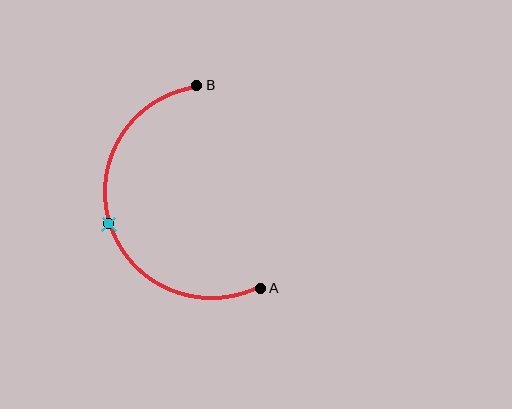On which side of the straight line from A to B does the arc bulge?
The arc bulges to the left of the straight line connecting A and B.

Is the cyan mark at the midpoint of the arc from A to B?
Yes. The cyan mark lies on the arc at equal arc-length from both A and B — it is the arc midpoint.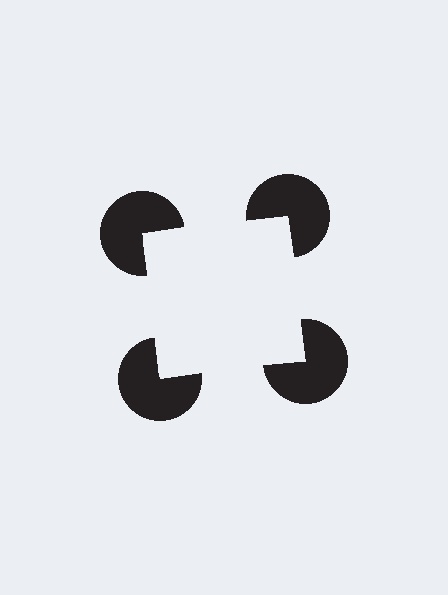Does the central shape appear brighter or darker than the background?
It typically appears slightly brighter than the background, even though no actual brightness change is drawn.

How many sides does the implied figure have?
4 sides.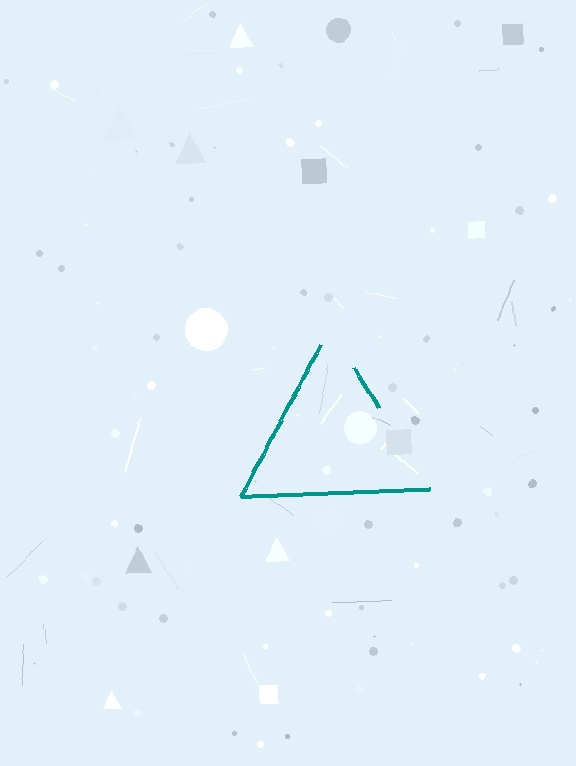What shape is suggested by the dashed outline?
The dashed outline suggests a triangle.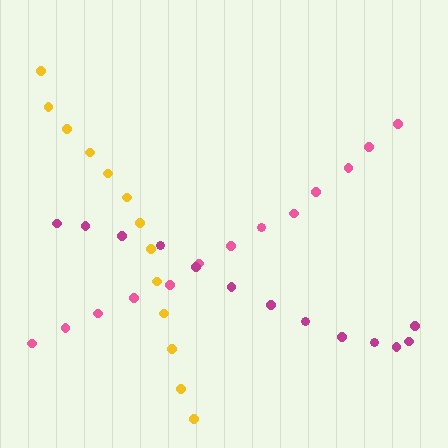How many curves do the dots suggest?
There are 3 distinct paths.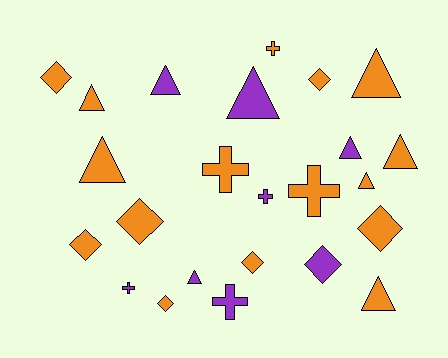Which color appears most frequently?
Orange, with 16 objects.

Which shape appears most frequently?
Triangle, with 10 objects.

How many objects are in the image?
There are 24 objects.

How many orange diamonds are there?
There are 7 orange diamonds.